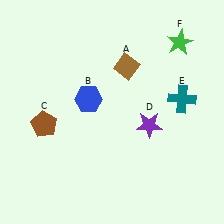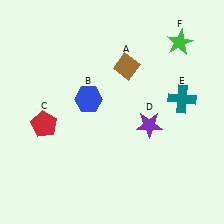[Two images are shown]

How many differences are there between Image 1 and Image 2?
There is 1 difference between the two images.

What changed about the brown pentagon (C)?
In Image 1, C is brown. In Image 2, it changed to red.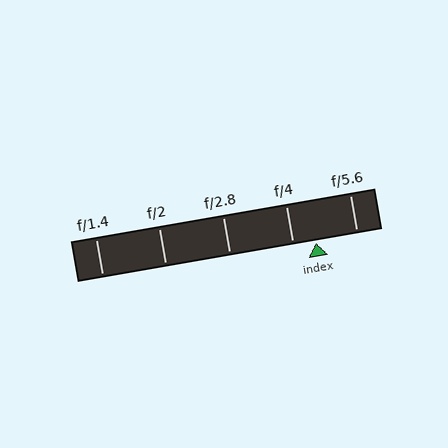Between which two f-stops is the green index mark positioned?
The index mark is between f/4 and f/5.6.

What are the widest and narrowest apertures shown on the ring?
The widest aperture shown is f/1.4 and the narrowest is f/5.6.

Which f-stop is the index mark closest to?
The index mark is closest to f/4.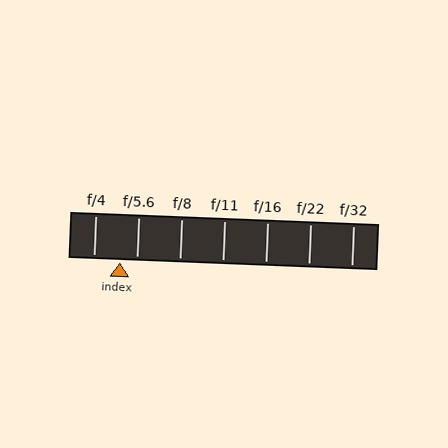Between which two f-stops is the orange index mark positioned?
The index mark is between f/4 and f/5.6.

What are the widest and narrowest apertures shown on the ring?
The widest aperture shown is f/4 and the narrowest is f/32.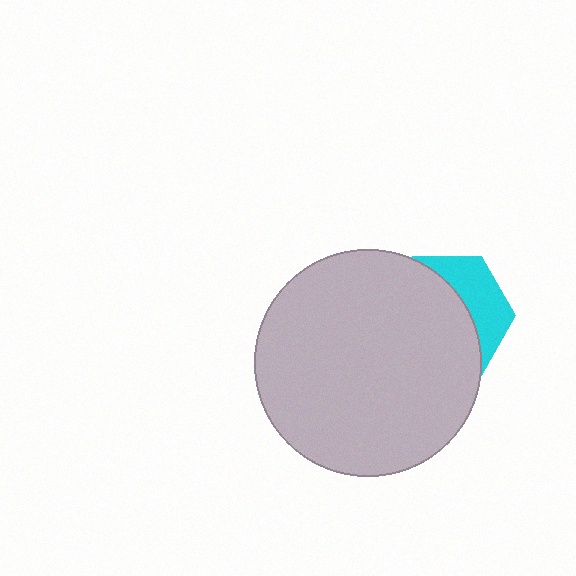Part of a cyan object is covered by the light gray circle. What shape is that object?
It is a hexagon.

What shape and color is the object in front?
The object in front is a light gray circle.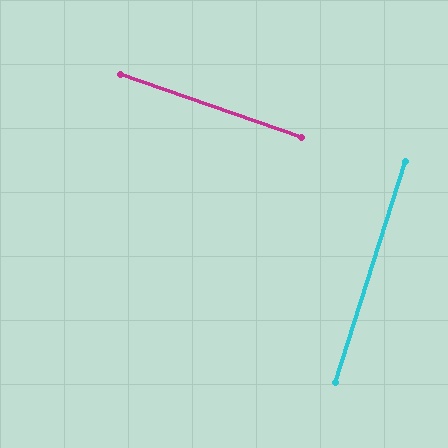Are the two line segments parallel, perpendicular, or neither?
Perpendicular — they meet at approximately 88°.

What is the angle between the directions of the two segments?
Approximately 88 degrees.